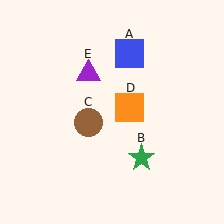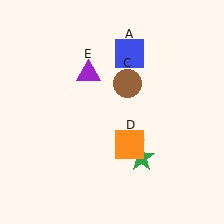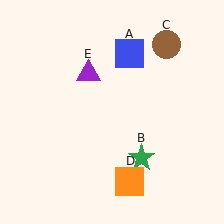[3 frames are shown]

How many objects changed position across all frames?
2 objects changed position: brown circle (object C), orange square (object D).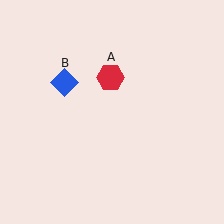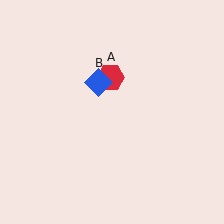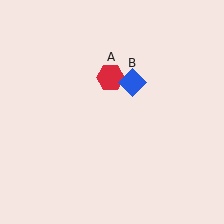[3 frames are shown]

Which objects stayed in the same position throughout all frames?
Red hexagon (object A) remained stationary.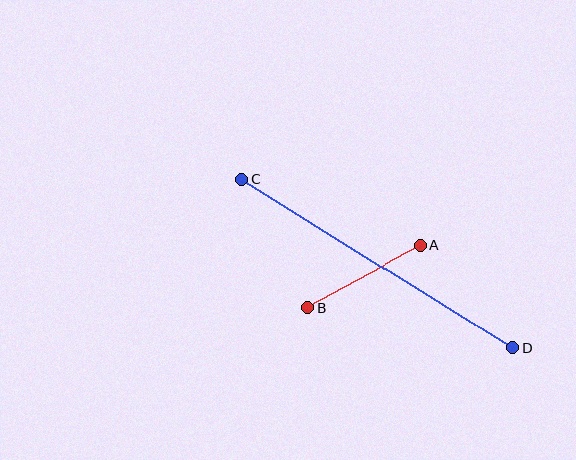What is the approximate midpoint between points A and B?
The midpoint is at approximately (364, 276) pixels.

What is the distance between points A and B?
The distance is approximately 128 pixels.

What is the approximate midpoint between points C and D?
The midpoint is at approximately (377, 264) pixels.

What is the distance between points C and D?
The distance is approximately 319 pixels.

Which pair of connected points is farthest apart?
Points C and D are farthest apart.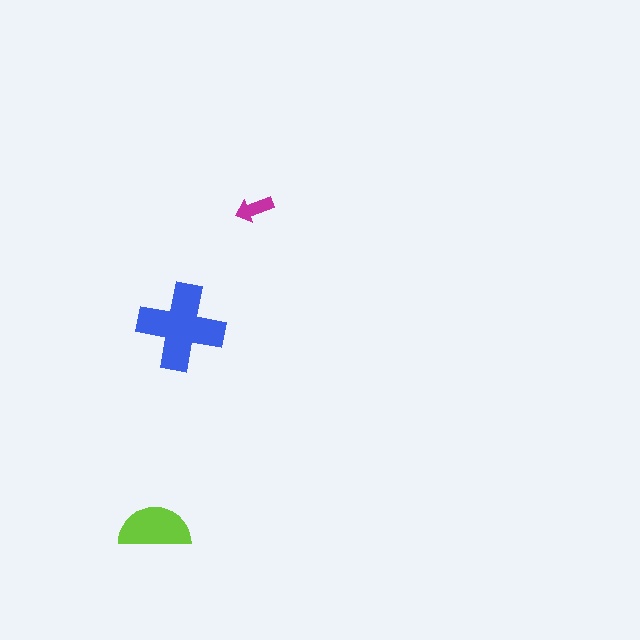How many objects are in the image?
There are 3 objects in the image.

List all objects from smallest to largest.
The magenta arrow, the lime semicircle, the blue cross.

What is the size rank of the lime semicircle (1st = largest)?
2nd.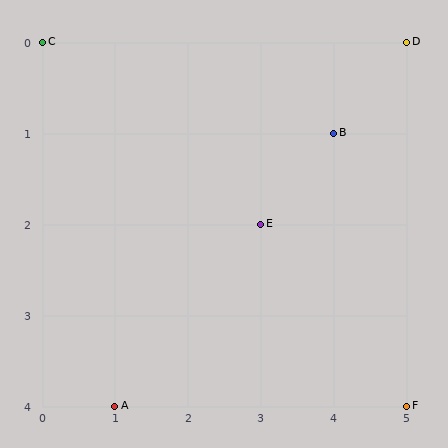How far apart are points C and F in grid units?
Points C and F are 5 columns and 4 rows apart (about 6.4 grid units diagonally).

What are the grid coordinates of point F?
Point F is at grid coordinates (5, 4).